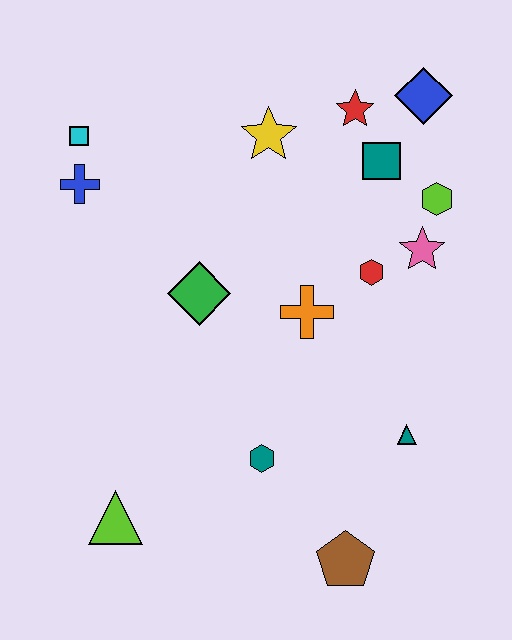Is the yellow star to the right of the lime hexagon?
No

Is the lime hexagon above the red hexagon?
Yes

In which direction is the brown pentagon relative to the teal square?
The brown pentagon is below the teal square.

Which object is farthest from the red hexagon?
The lime triangle is farthest from the red hexagon.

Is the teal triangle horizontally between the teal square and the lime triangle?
No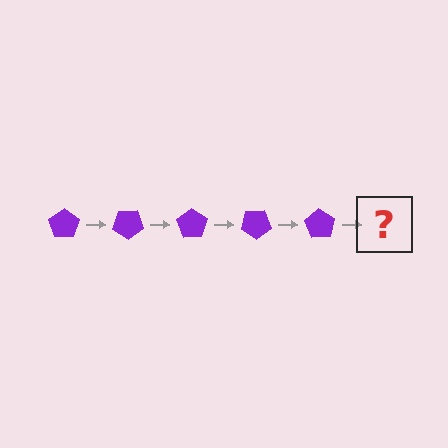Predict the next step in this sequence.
The next step is a purple pentagon rotated 175 degrees.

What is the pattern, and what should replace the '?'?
The pattern is that the pentagon rotates 35 degrees each step. The '?' should be a purple pentagon rotated 175 degrees.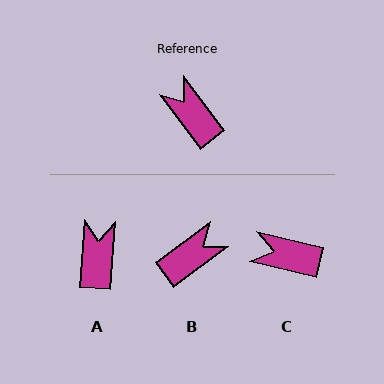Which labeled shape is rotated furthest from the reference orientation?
B, about 90 degrees away.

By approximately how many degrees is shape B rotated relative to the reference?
Approximately 90 degrees clockwise.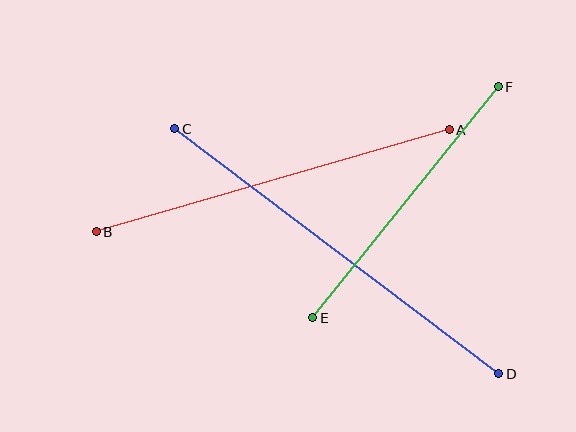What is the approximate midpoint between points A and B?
The midpoint is at approximately (273, 181) pixels.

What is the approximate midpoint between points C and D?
The midpoint is at approximately (337, 251) pixels.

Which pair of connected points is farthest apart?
Points C and D are farthest apart.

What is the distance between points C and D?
The distance is approximately 406 pixels.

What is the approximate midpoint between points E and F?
The midpoint is at approximately (406, 202) pixels.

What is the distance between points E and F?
The distance is approximately 296 pixels.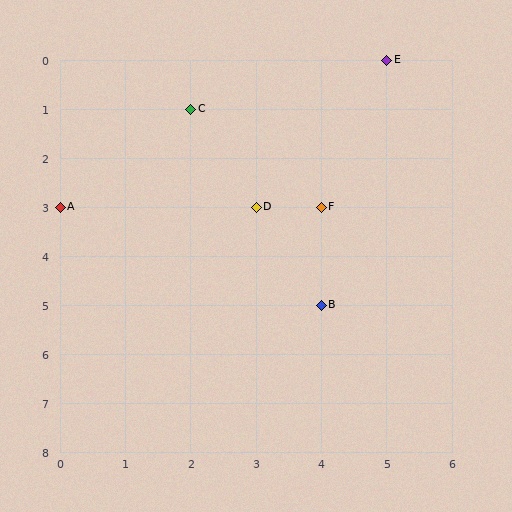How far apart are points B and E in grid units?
Points B and E are 1 column and 5 rows apart (about 5.1 grid units diagonally).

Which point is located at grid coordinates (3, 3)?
Point D is at (3, 3).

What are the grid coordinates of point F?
Point F is at grid coordinates (4, 3).